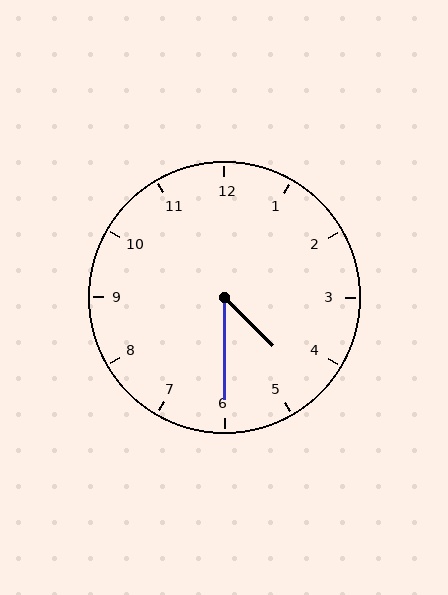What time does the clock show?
4:30.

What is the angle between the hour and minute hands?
Approximately 45 degrees.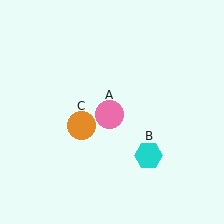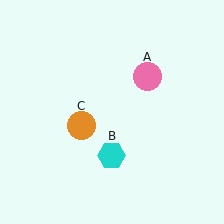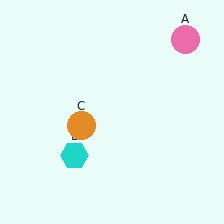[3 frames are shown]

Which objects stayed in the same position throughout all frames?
Orange circle (object C) remained stationary.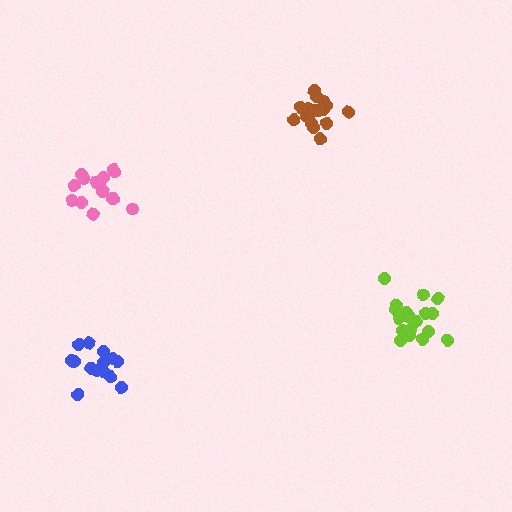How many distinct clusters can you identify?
There are 4 distinct clusters.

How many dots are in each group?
Group 1: 19 dots, Group 2: 14 dots, Group 3: 16 dots, Group 4: 15 dots (64 total).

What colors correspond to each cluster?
The clusters are colored: lime, blue, brown, pink.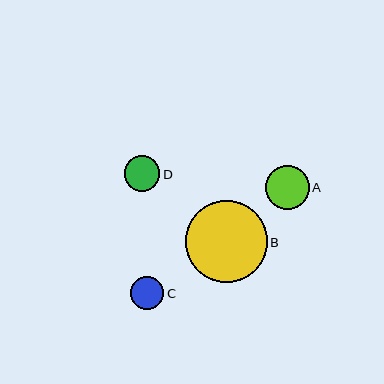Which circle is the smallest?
Circle C is the smallest with a size of approximately 33 pixels.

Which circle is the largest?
Circle B is the largest with a size of approximately 81 pixels.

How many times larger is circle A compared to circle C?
Circle A is approximately 1.3 times the size of circle C.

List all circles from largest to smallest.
From largest to smallest: B, A, D, C.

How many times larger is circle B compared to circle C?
Circle B is approximately 2.4 times the size of circle C.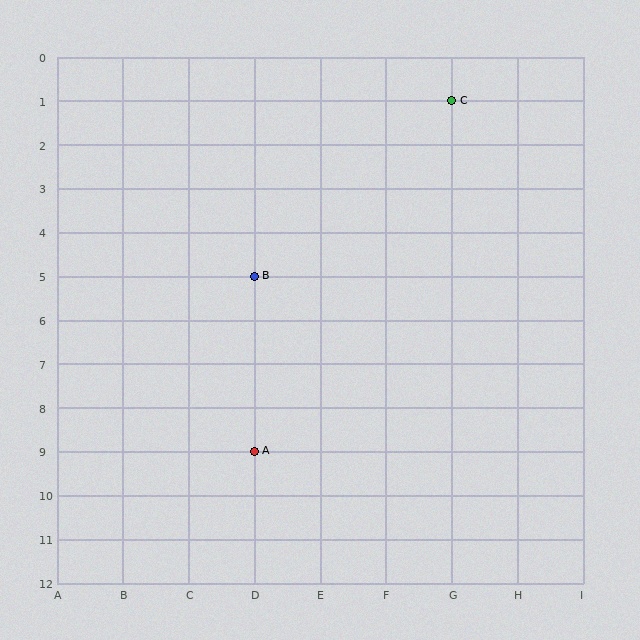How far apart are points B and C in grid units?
Points B and C are 3 columns and 4 rows apart (about 5.0 grid units diagonally).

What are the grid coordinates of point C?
Point C is at grid coordinates (G, 1).